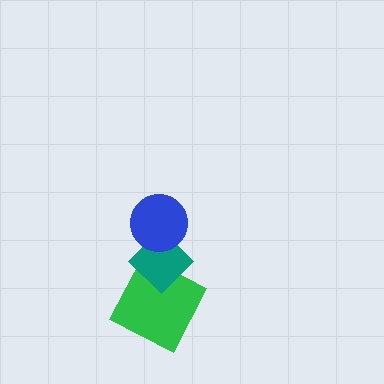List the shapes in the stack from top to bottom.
From top to bottom: the blue circle, the teal diamond, the green square.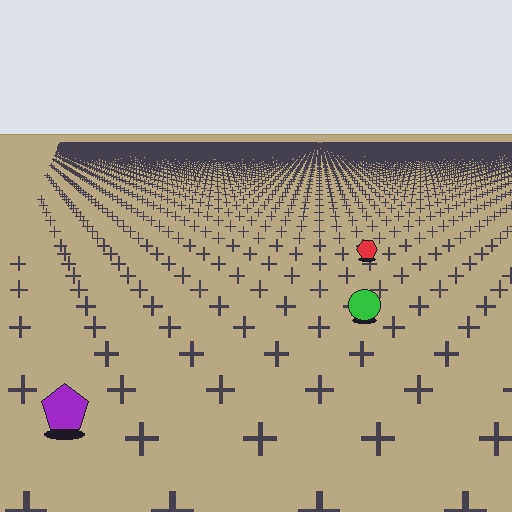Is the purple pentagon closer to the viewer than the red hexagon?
Yes. The purple pentagon is closer — you can tell from the texture gradient: the ground texture is coarser near it.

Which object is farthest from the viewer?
The red hexagon is farthest from the viewer. It appears smaller and the ground texture around it is denser.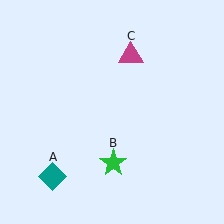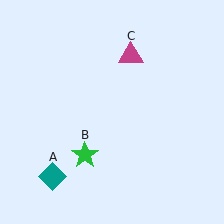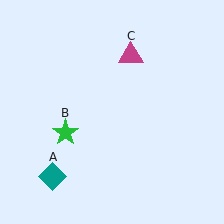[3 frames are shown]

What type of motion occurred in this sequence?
The green star (object B) rotated clockwise around the center of the scene.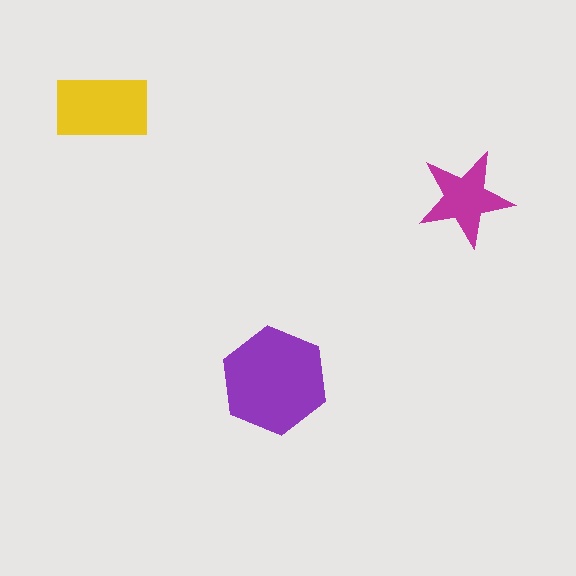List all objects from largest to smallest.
The purple hexagon, the yellow rectangle, the magenta star.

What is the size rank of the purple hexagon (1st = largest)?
1st.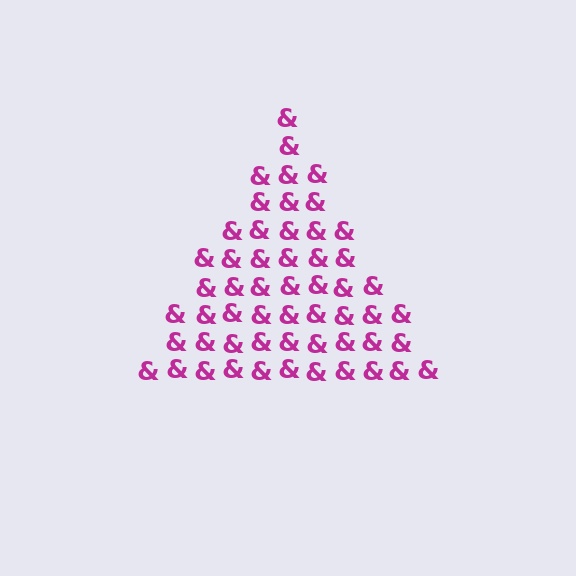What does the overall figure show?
The overall figure shows a triangle.